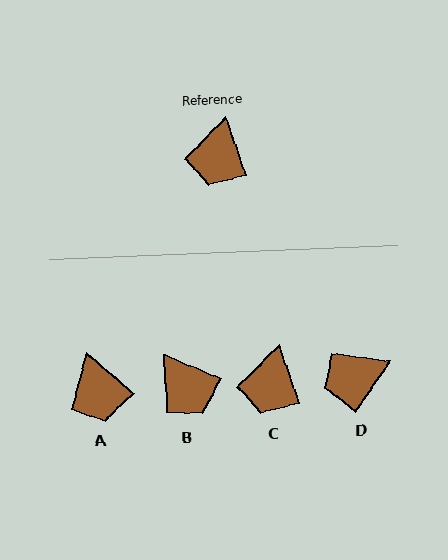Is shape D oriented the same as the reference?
No, it is off by about 53 degrees.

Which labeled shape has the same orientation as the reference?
C.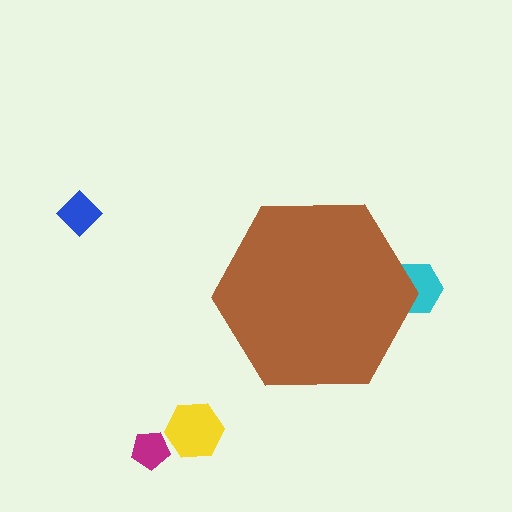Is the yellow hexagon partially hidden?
No, the yellow hexagon is fully visible.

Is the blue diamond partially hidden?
No, the blue diamond is fully visible.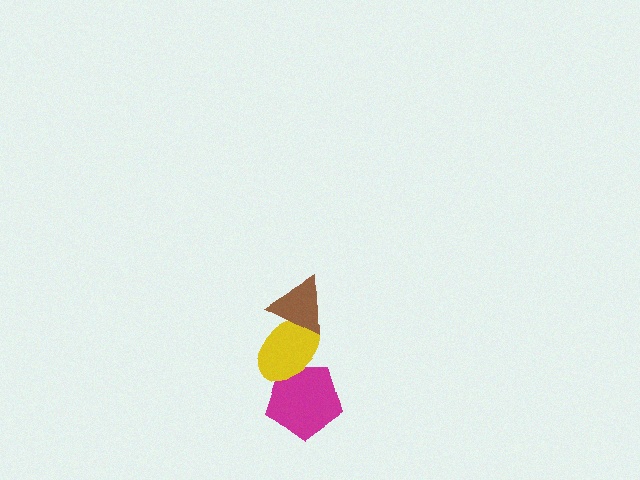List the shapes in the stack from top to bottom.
From top to bottom: the brown triangle, the yellow ellipse, the magenta pentagon.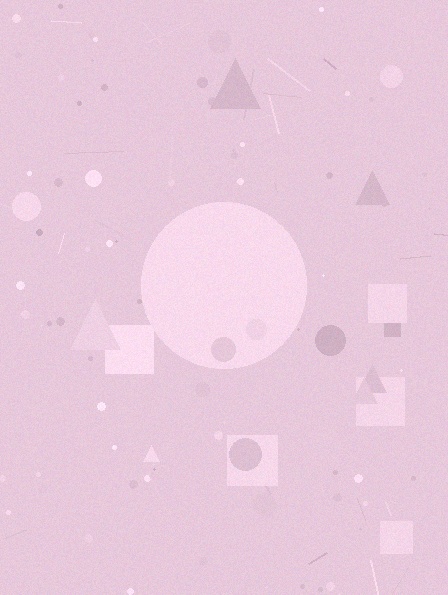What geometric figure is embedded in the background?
A circle is embedded in the background.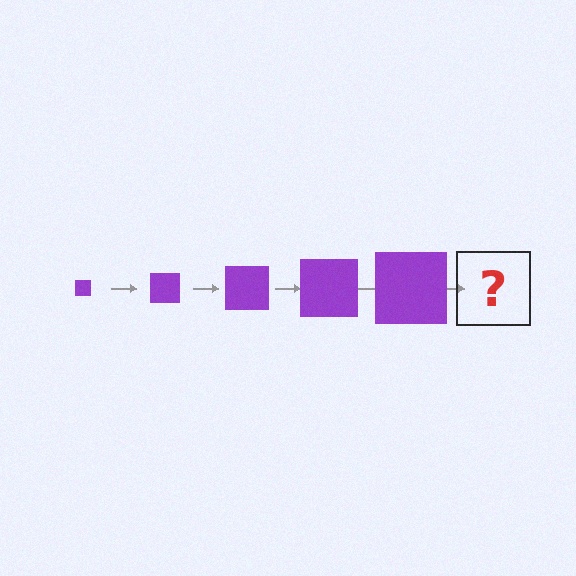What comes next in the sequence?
The next element should be a purple square, larger than the previous one.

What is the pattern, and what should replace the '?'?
The pattern is that the square gets progressively larger each step. The '?' should be a purple square, larger than the previous one.